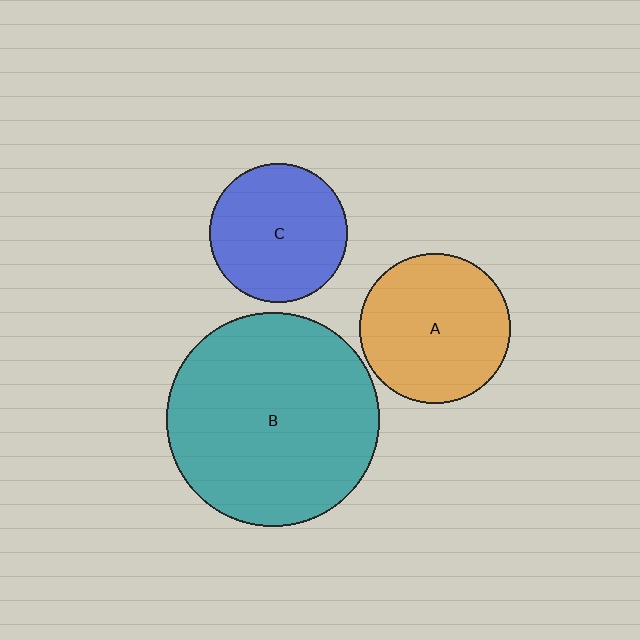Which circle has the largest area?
Circle B (teal).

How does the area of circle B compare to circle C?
Approximately 2.4 times.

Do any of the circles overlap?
No, none of the circles overlap.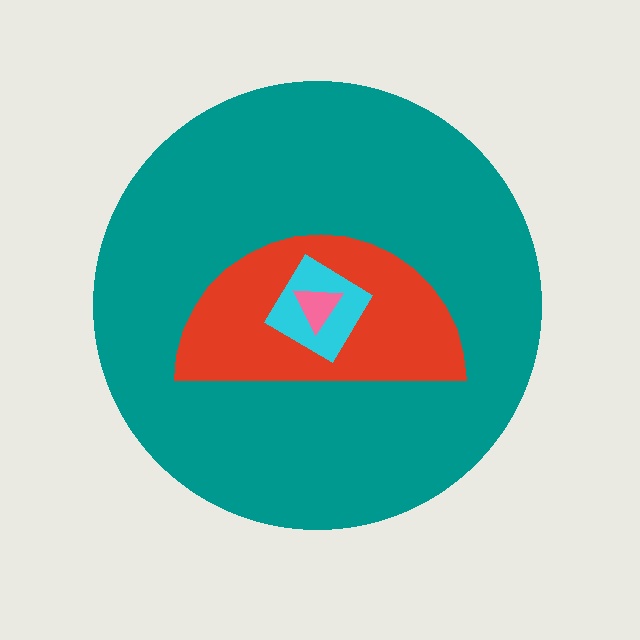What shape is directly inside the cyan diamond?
The pink triangle.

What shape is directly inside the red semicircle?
The cyan diamond.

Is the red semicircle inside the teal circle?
Yes.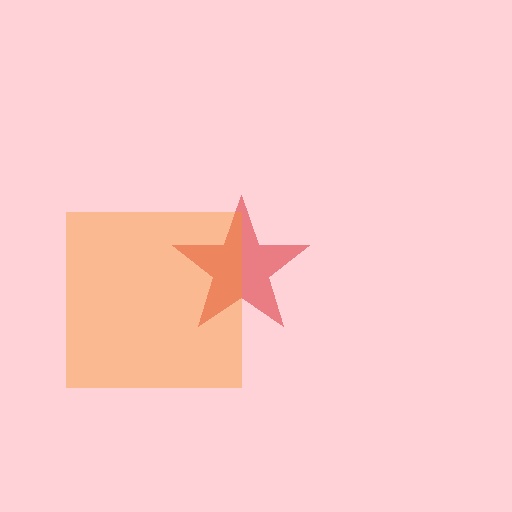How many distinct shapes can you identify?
There are 2 distinct shapes: a red star, an orange square.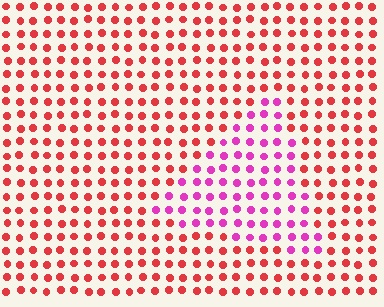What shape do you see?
I see a triangle.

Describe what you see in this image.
The image is filled with small red elements in a uniform arrangement. A triangle-shaped region is visible where the elements are tinted to a slightly different hue, forming a subtle color boundary.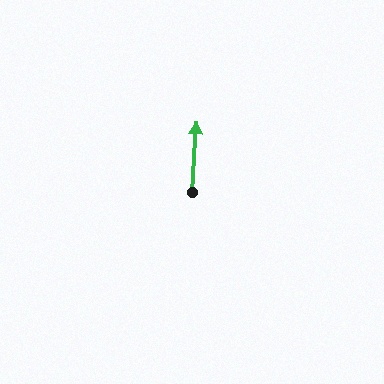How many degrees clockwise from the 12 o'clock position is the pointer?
Approximately 4 degrees.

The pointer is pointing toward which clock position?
Roughly 12 o'clock.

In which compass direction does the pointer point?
North.